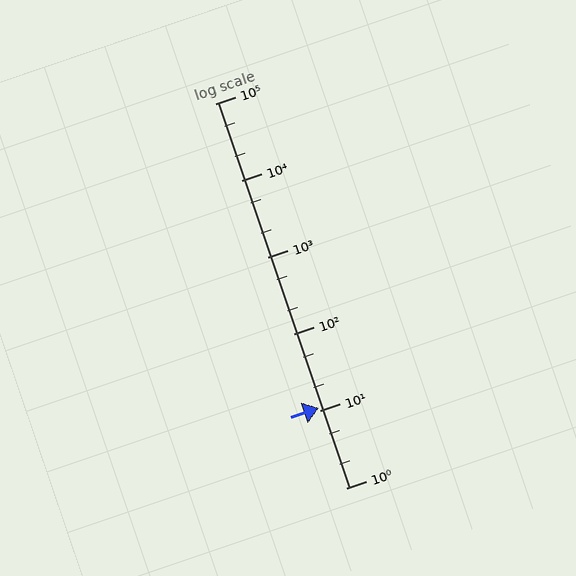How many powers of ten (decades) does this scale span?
The scale spans 5 decades, from 1 to 100000.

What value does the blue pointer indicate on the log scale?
The pointer indicates approximately 11.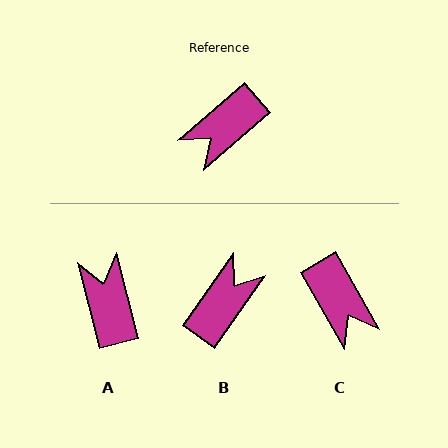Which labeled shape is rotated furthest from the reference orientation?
B, about 166 degrees away.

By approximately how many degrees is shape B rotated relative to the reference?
Approximately 166 degrees clockwise.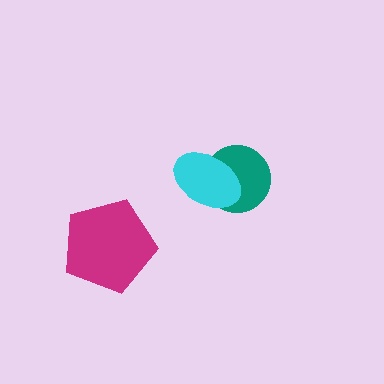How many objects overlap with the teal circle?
1 object overlaps with the teal circle.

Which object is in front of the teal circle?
The cyan ellipse is in front of the teal circle.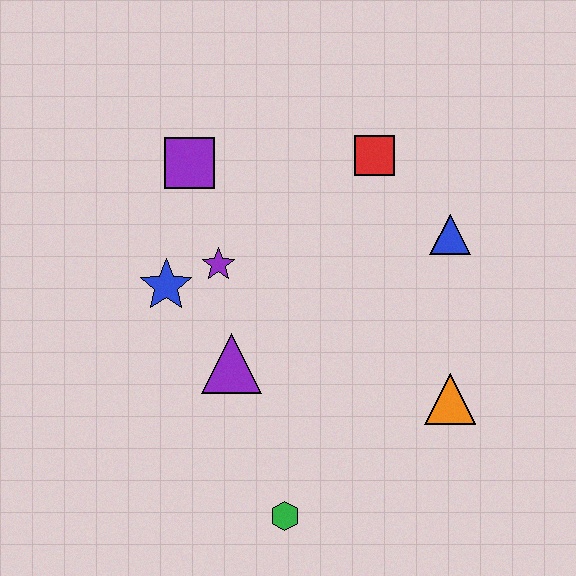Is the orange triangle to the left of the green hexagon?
No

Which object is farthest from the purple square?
The green hexagon is farthest from the purple square.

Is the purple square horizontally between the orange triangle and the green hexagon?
No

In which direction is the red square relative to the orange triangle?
The red square is above the orange triangle.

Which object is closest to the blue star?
The purple star is closest to the blue star.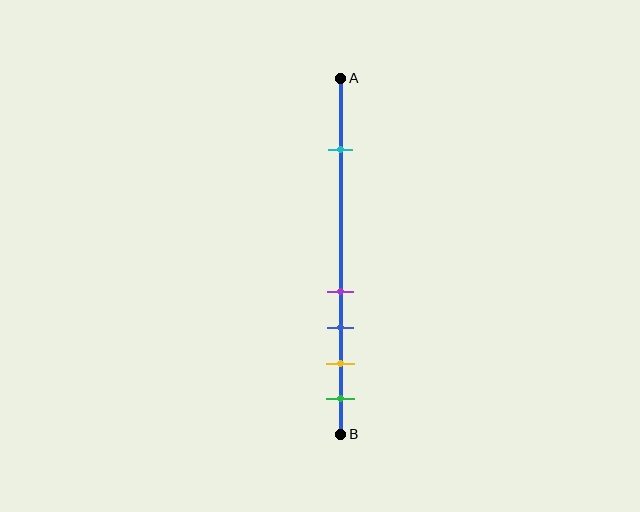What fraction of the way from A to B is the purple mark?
The purple mark is approximately 60% (0.6) of the way from A to B.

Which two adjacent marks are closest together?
The purple and blue marks are the closest adjacent pair.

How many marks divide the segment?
There are 5 marks dividing the segment.